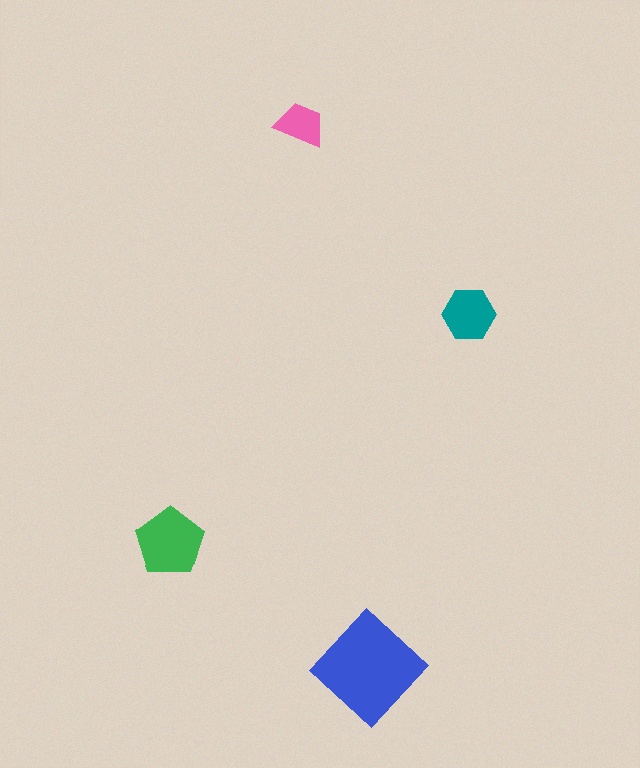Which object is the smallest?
The pink trapezoid.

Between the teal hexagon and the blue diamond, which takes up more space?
The blue diamond.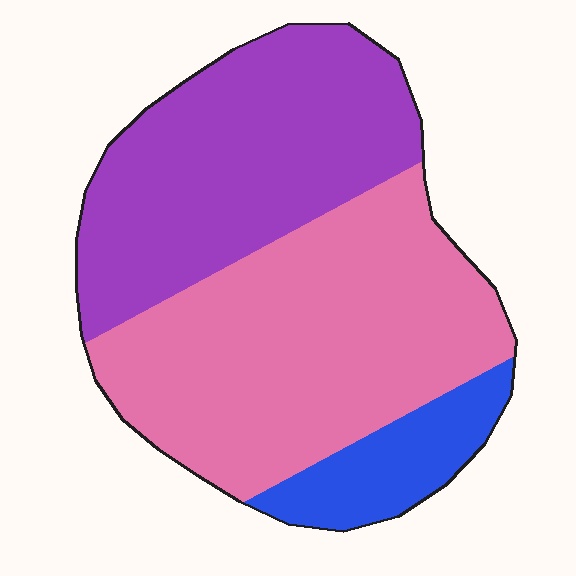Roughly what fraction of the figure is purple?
Purple takes up about two fifths (2/5) of the figure.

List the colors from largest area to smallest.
From largest to smallest: pink, purple, blue.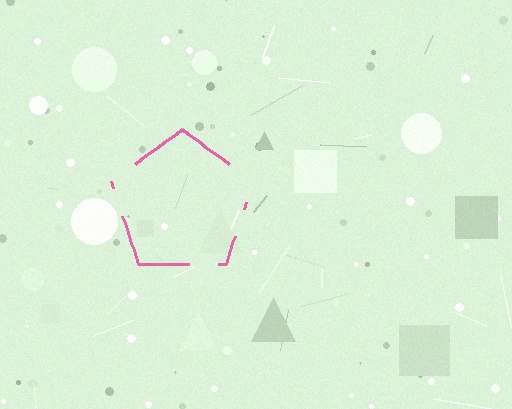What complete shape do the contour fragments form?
The contour fragments form a pentagon.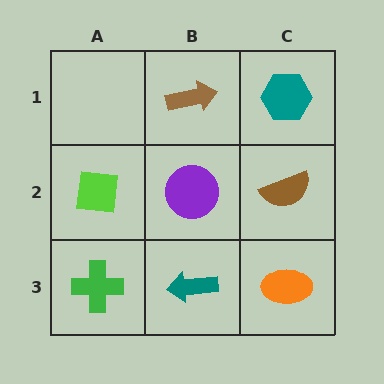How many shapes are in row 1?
2 shapes.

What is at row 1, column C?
A teal hexagon.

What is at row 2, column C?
A brown semicircle.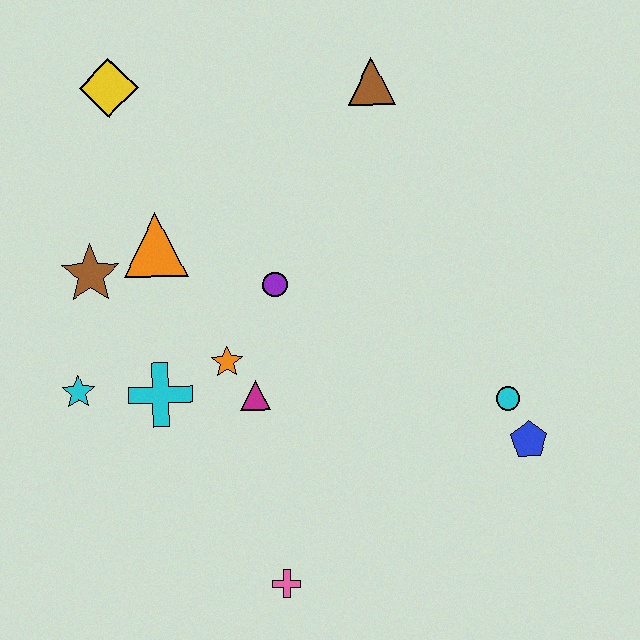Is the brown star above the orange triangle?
No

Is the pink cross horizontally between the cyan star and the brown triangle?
Yes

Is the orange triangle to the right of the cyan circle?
No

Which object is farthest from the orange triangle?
The blue pentagon is farthest from the orange triangle.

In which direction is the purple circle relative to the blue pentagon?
The purple circle is to the left of the blue pentagon.